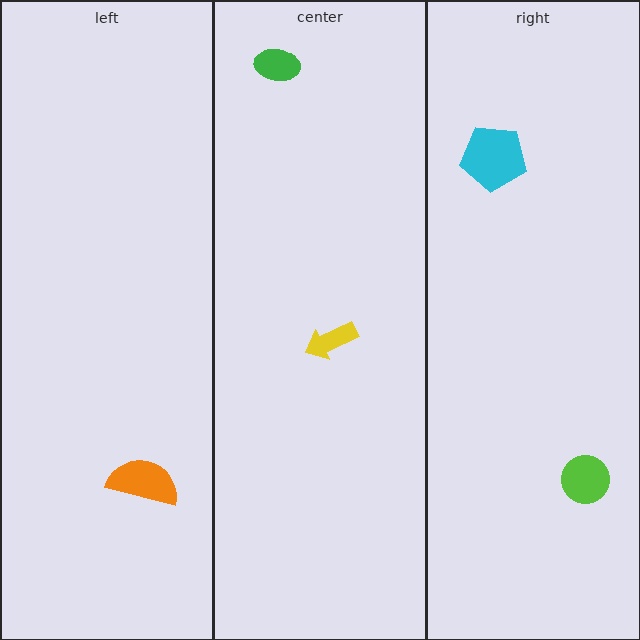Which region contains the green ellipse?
The center region.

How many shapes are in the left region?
1.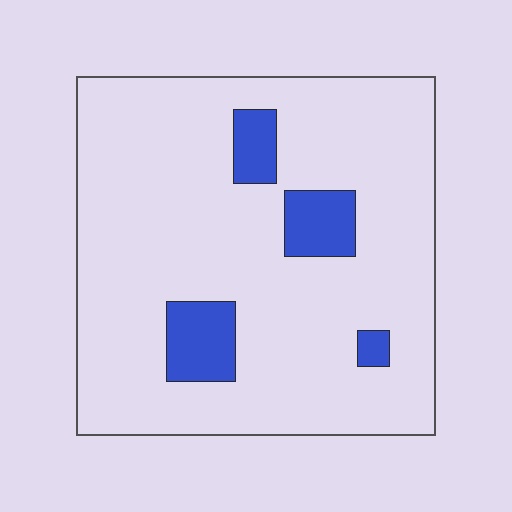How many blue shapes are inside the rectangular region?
4.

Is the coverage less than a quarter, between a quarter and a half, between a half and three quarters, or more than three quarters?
Less than a quarter.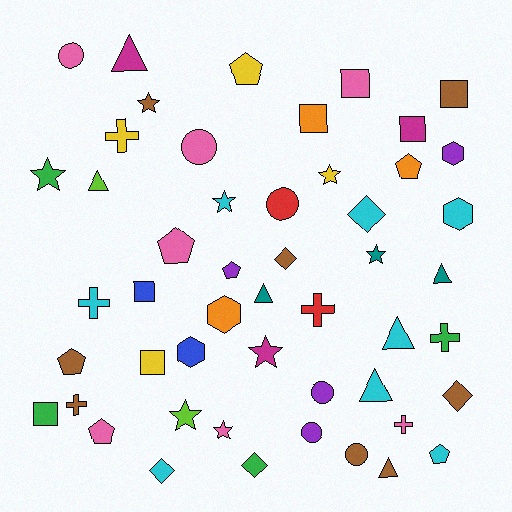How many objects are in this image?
There are 50 objects.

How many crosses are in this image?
There are 6 crosses.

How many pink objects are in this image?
There are 7 pink objects.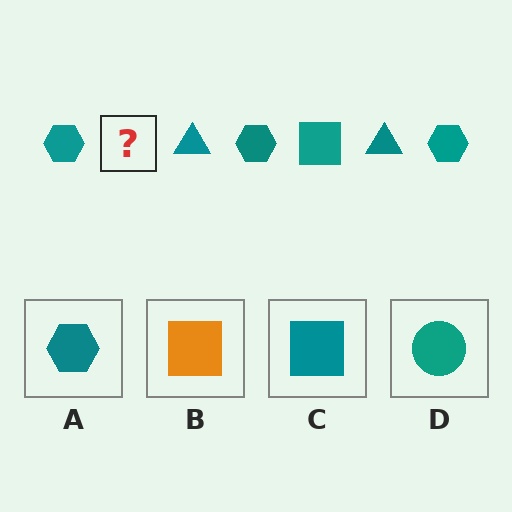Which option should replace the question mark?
Option C.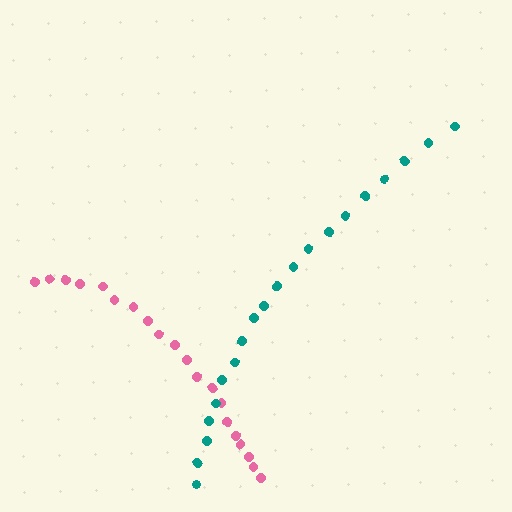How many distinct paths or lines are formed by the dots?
There are 2 distinct paths.